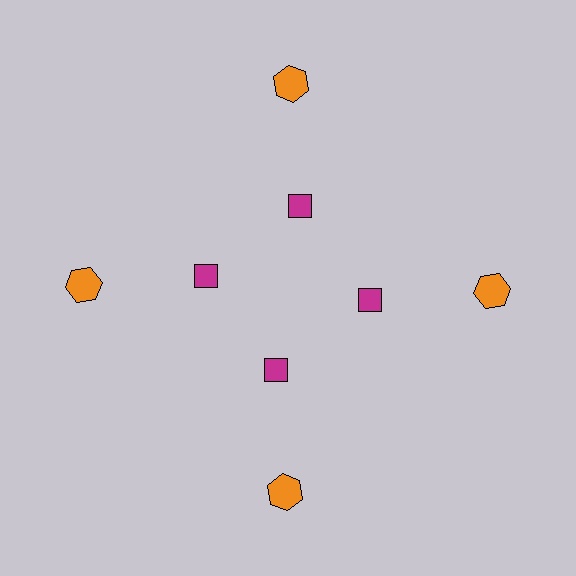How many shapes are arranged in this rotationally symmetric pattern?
There are 8 shapes, arranged in 4 groups of 2.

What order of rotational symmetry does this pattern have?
This pattern has 4-fold rotational symmetry.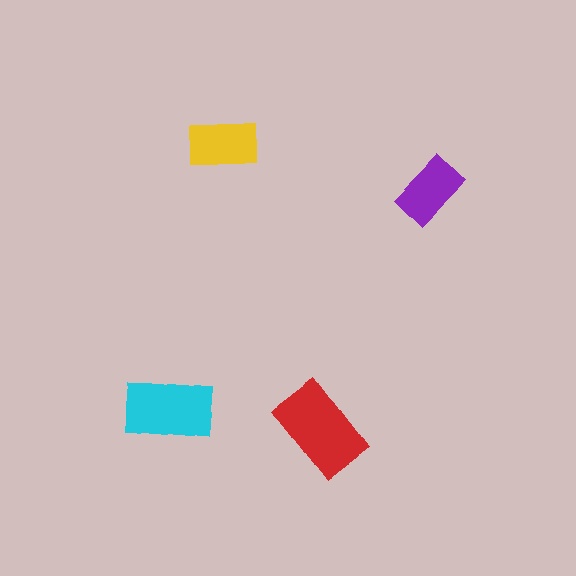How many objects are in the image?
There are 4 objects in the image.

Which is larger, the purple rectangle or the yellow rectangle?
The yellow one.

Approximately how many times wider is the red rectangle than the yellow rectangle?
About 1.5 times wider.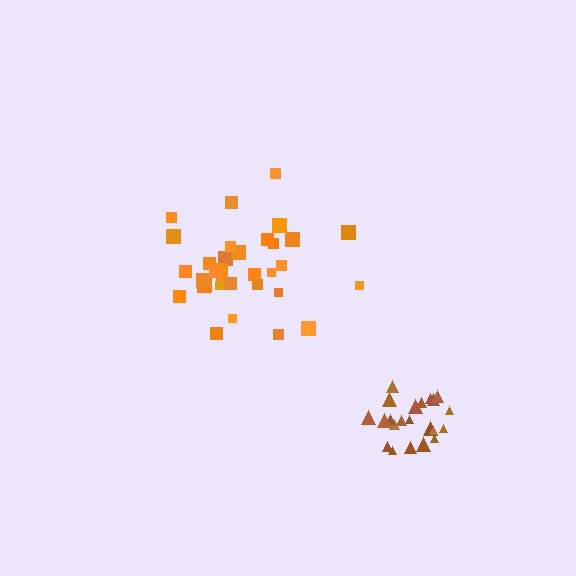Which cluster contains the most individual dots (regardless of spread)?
Orange (32).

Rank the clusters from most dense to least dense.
brown, orange.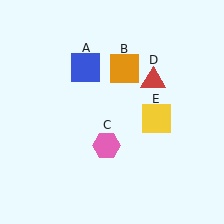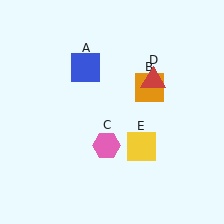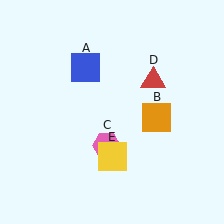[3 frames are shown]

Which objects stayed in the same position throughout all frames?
Blue square (object A) and pink hexagon (object C) and red triangle (object D) remained stationary.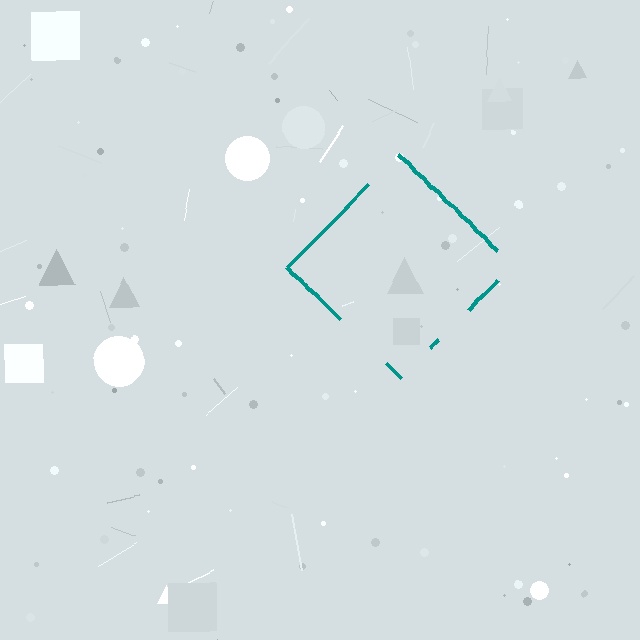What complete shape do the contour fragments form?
The contour fragments form a diamond.